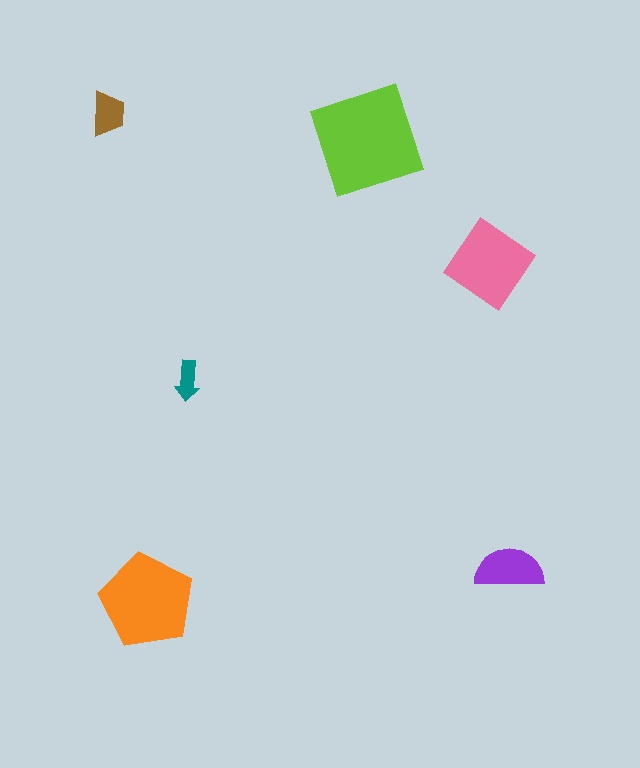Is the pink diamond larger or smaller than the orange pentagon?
Smaller.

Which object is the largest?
The lime square.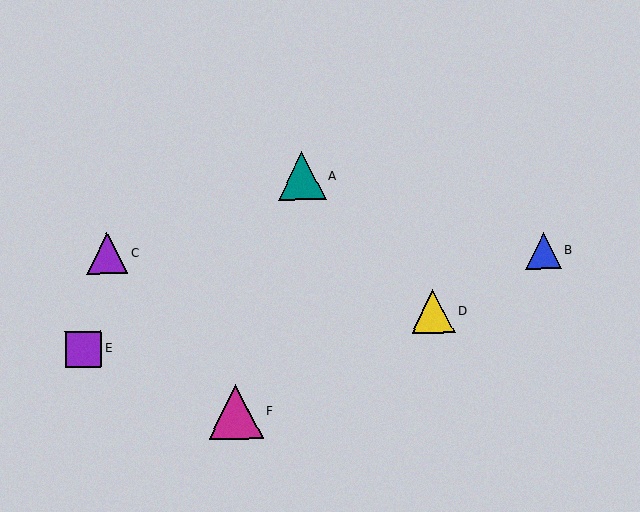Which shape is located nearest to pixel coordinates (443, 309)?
The yellow triangle (labeled D) at (433, 312) is nearest to that location.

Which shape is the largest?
The magenta triangle (labeled F) is the largest.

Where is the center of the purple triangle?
The center of the purple triangle is at (107, 254).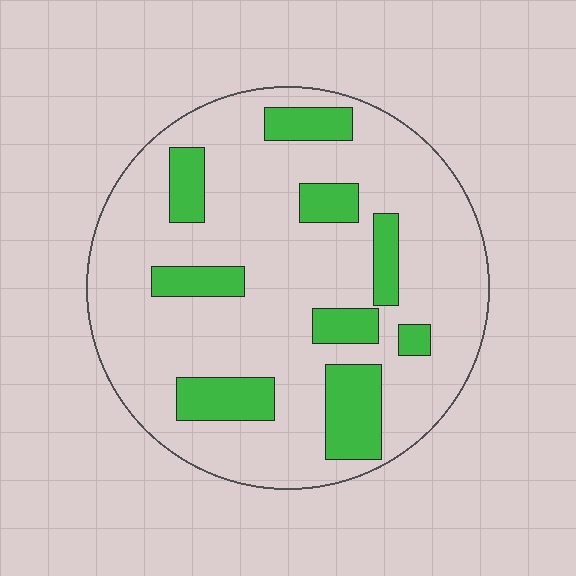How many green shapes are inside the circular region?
9.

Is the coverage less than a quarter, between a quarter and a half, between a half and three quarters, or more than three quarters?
Less than a quarter.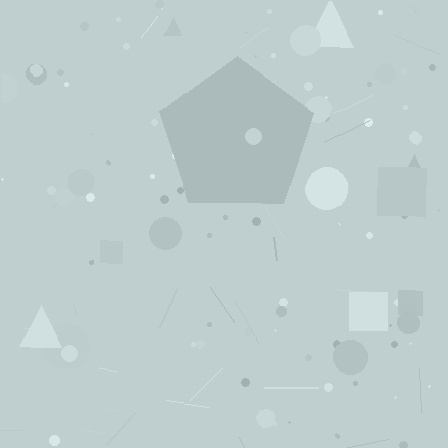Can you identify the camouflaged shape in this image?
The camouflaged shape is a pentagon.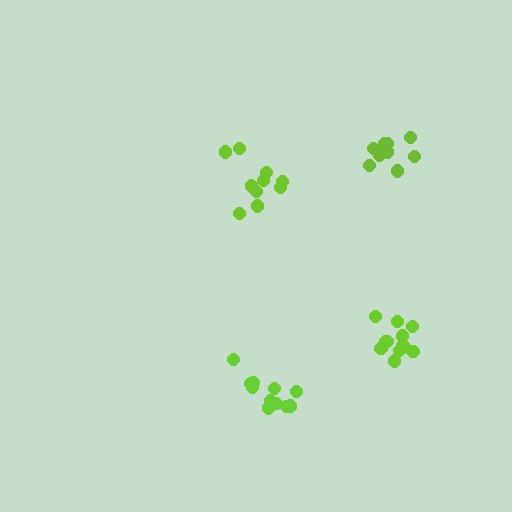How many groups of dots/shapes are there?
There are 4 groups.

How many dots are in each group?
Group 1: 10 dots, Group 2: 11 dots, Group 3: 10 dots, Group 4: 11 dots (42 total).